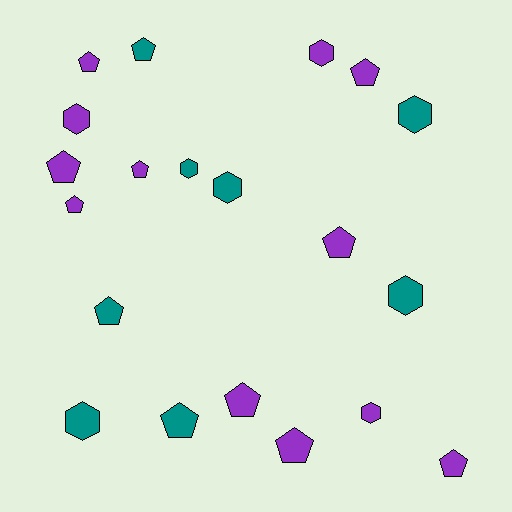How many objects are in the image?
There are 20 objects.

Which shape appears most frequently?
Pentagon, with 12 objects.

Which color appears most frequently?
Purple, with 12 objects.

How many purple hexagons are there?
There are 3 purple hexagons.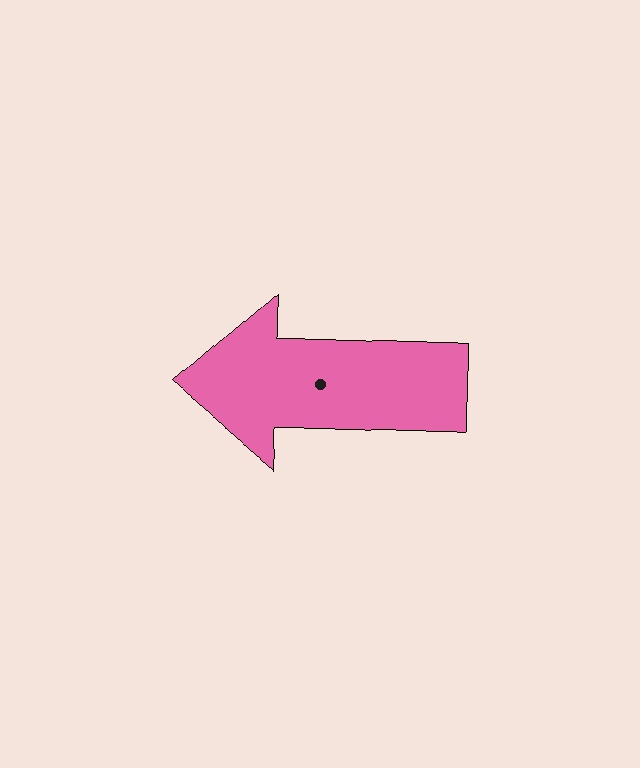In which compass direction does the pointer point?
West.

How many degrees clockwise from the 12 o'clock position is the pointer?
Approximately 270 degrees.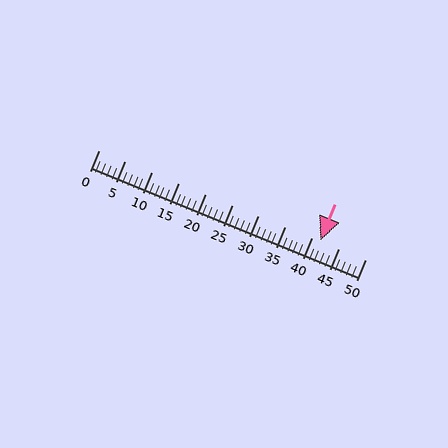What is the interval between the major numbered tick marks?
The major tick marks are spaced 5 units apart.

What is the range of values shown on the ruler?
The ruler shows values from 0 to 50.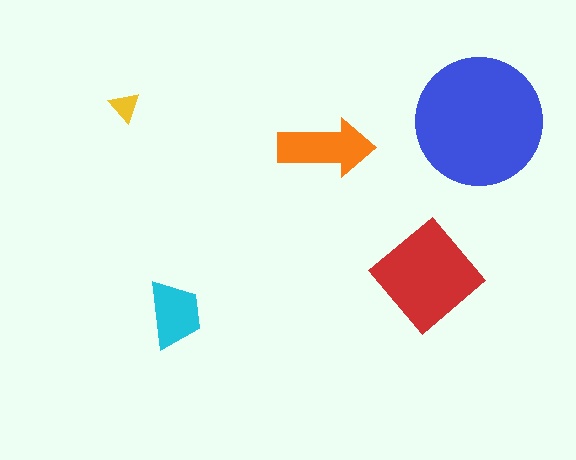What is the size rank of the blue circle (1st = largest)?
1st.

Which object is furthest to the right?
The blue circle is rightmost.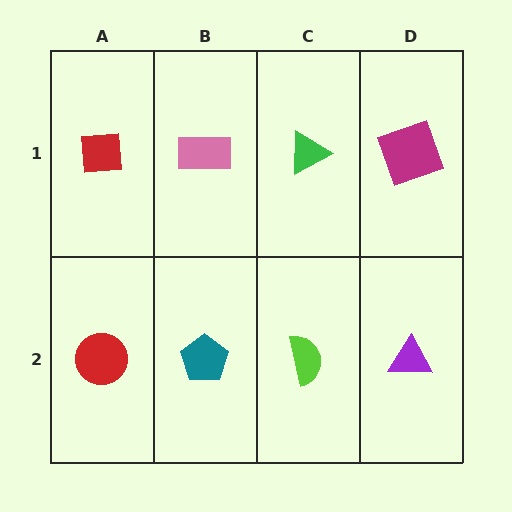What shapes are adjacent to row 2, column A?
A red square (row 1, column A), a teal pentagon (row 2, column B).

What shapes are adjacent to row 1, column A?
A red circle (row 2, column A), a pink rectangle (row 1, column B).